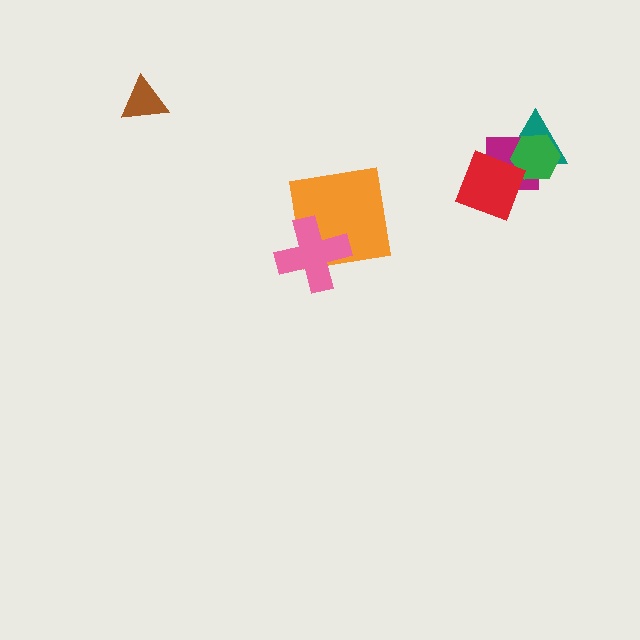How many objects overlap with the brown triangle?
0 objects overlap with the brown triangle.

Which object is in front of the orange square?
The pink cross is in front of the orange square.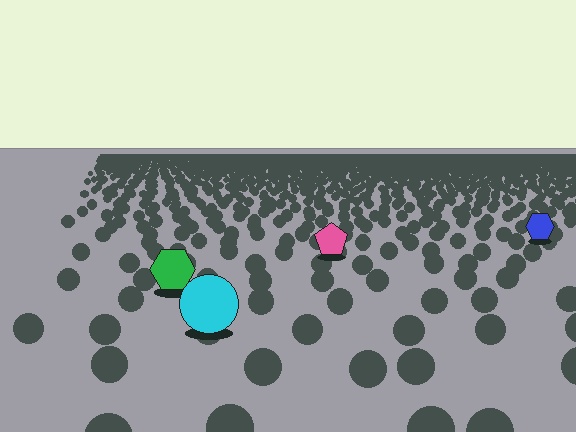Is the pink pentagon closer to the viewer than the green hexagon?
No. The green hexagon is closer — you can tell from the texture gradient: the ground texture is coarser near it.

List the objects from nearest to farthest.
From nearest to farthest: the cyan circle, the green hexagon, the pink pentagon, the blue hexagon.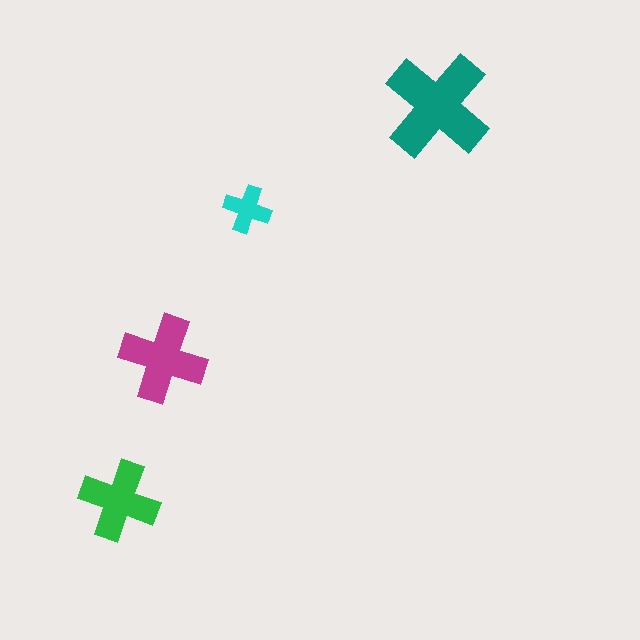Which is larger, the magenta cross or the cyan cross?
The magenta one.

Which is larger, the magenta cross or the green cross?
The magenta one.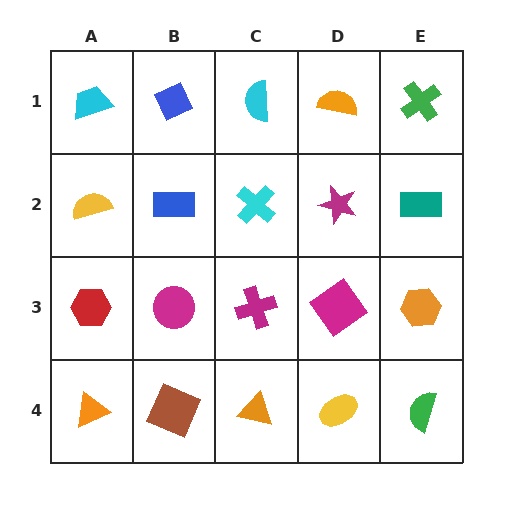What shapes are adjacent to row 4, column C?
A magenta cross (row 3, column C), a brown square (row 4, column B), a yellow ellipse (row 4, column D).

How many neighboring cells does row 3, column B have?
4.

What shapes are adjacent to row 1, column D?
A magenta star (row 2, column D), a cyan semicircle (row 1, column C), a green cross (row 1, column E).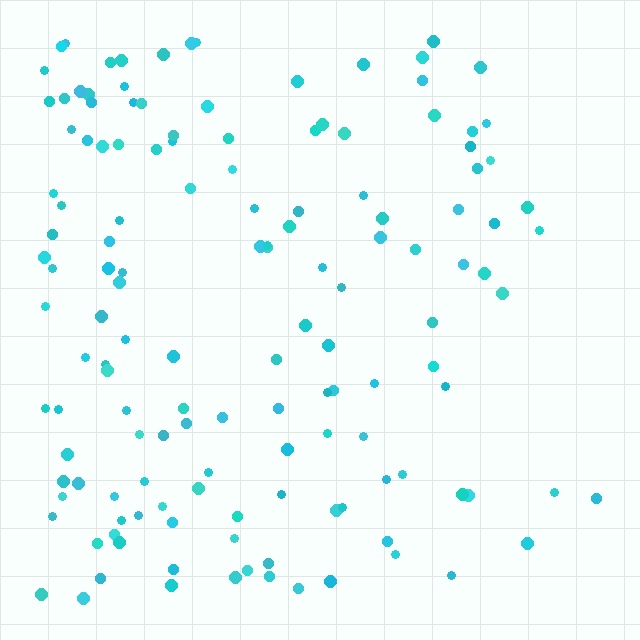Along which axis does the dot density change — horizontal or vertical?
Horizontal.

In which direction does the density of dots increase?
From right to left, with the left side densest.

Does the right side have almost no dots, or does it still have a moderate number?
Still a moderate number, just noticeably fewer than the left.